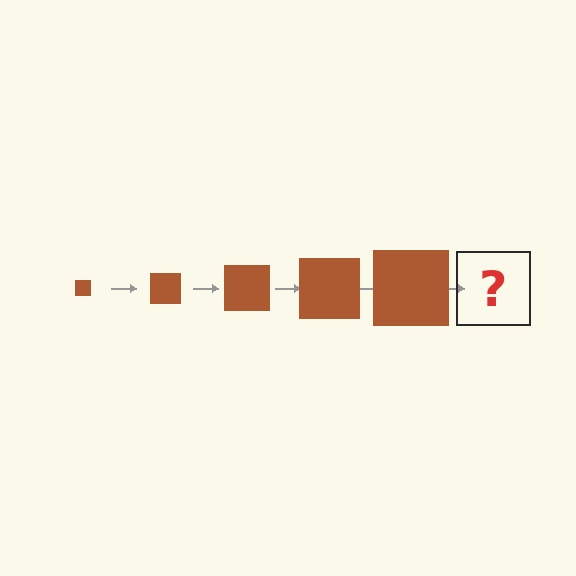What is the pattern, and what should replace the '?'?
The pattern is that the square gets progressively larger each step. The '?' should be a brown square, larger than the previous one.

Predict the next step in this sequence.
The next step is a brown square, larger than the previous one.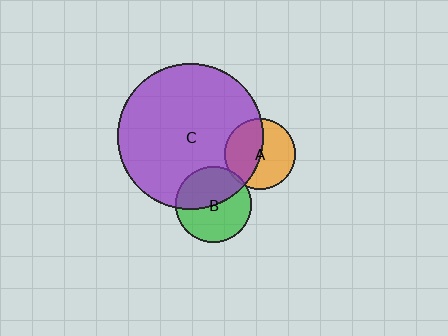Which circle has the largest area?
Circle C (purple).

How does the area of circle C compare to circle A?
Approximately 4.3 times.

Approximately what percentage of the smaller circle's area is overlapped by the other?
Approximately 5%.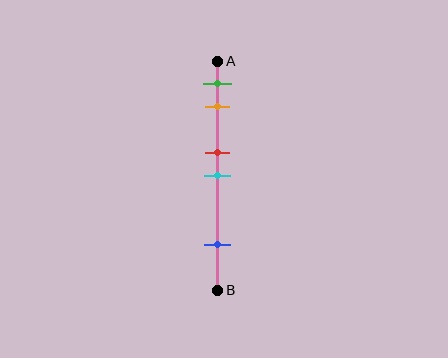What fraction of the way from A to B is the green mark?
The green mark is approximately 10% (0.1) of the way from A to B.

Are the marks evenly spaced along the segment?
No, the marks are not evenly spaced.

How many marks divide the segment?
There are 5 marks dividing the segment.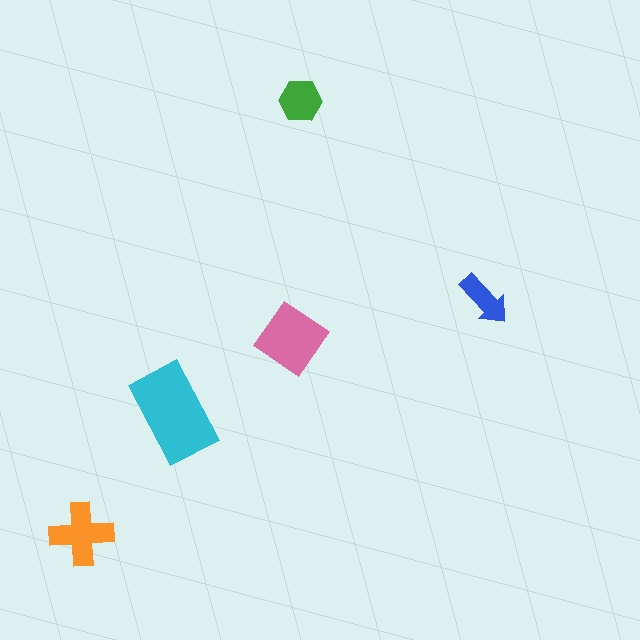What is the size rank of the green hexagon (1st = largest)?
4th.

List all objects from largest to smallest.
The cyan rectangle, the pink diamond, the orange cross, the green hexagon, the blue arrow.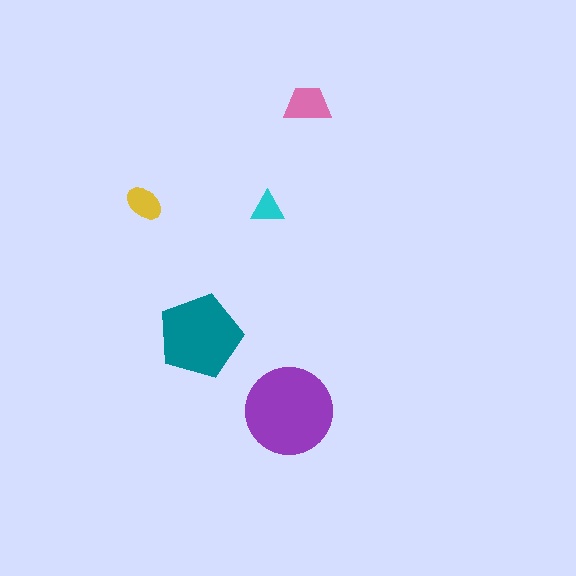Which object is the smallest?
The cyan triangle.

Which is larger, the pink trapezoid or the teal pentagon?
The teal pentagon.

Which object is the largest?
The purple circle.